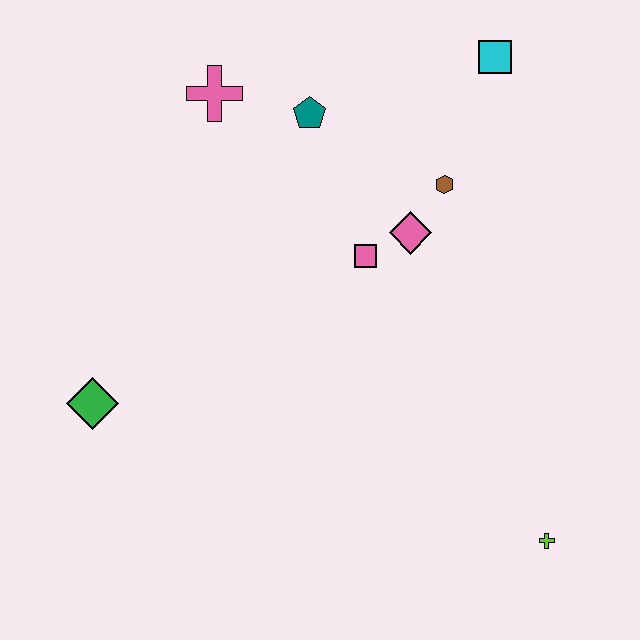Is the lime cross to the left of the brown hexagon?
No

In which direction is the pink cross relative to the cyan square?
The pink cross is to the left of the cyan square.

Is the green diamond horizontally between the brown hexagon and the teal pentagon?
No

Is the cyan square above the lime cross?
Yes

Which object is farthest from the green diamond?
The cyan square is farthest from the green diamond.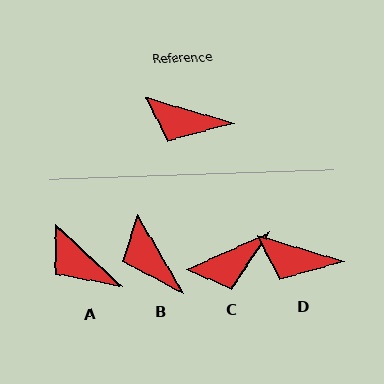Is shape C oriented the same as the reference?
No, it is off by about 40 degrees.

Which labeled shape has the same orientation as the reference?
D.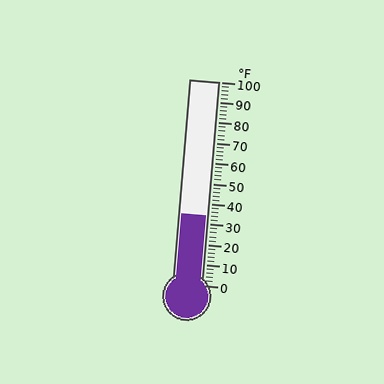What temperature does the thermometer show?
The thermometer shows approximately 34°F.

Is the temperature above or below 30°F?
The temperature is above 30°F.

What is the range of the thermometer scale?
The thermometer scale ranges from 0°F to 100°F.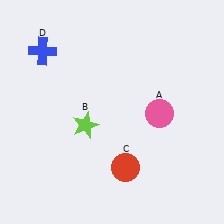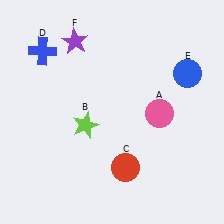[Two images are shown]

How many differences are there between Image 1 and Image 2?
There are 2 differences between the two images.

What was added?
A blue circle (E), a purple star (F) were added in Image 2.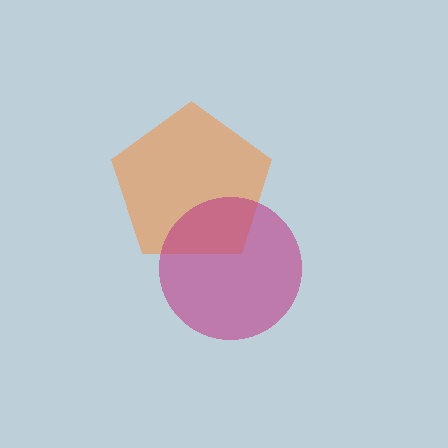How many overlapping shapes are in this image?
There are 2 overlapping shapes in the image.